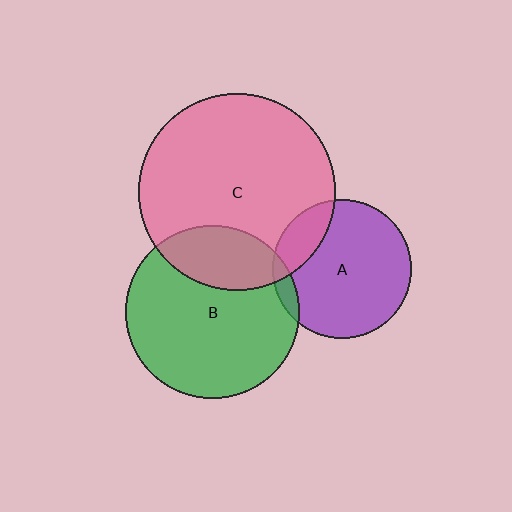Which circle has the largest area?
Circle C (pink).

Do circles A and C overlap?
Yes.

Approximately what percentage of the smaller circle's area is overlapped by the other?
Approximately 20%.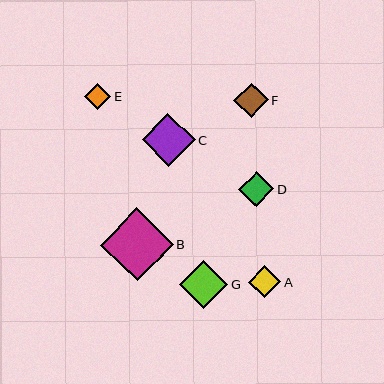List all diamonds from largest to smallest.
From largest to smallest: B, C, G, D, F, A, E.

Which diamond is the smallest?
Diamond E is the smallest with a size of approximately 26 pixels.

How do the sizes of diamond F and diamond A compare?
Diamond F and diamond A are approximately the same size.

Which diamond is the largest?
Diamond B is the largest with a size of approximately 73 pixels.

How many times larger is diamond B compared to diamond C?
Diamond B is approximately 1.4 times the size of diamond C.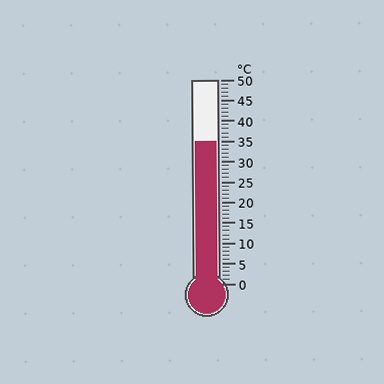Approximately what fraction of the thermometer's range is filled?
The thermometer is filled to approximately 70% of its range.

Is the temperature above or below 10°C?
The temperature is above 10°C.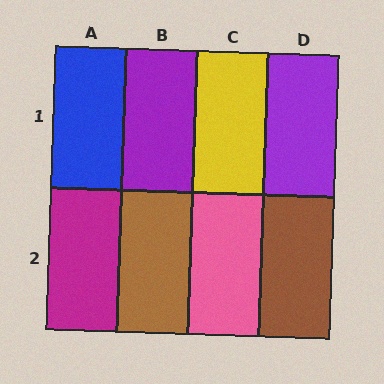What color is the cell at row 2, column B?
Brown.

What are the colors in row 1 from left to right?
Blue, purple, yellow, purple.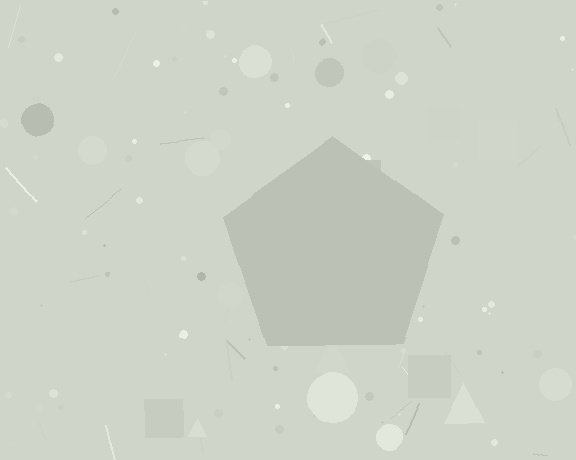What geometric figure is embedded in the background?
A pentagon is embedded in the background.